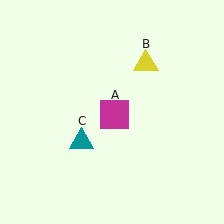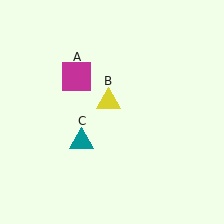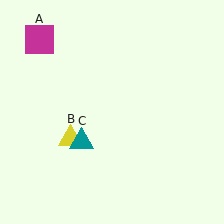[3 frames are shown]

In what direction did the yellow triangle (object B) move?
The yellow triangle (object B) moved down and to the left.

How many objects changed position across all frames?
2 objects changed position: magenta square (object A), yellow triangle (object B).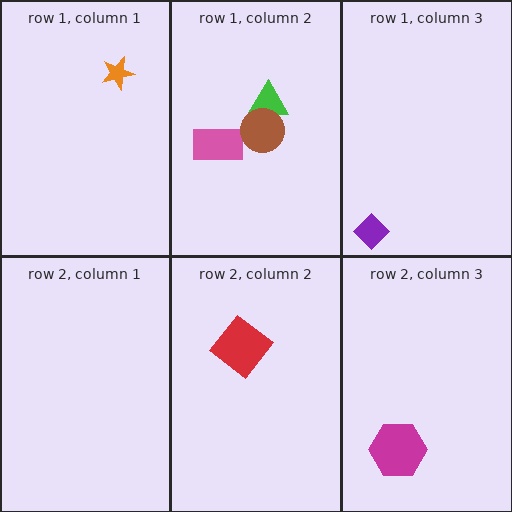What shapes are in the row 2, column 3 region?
The magenta hexagon.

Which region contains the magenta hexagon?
The row 2, column 3 region.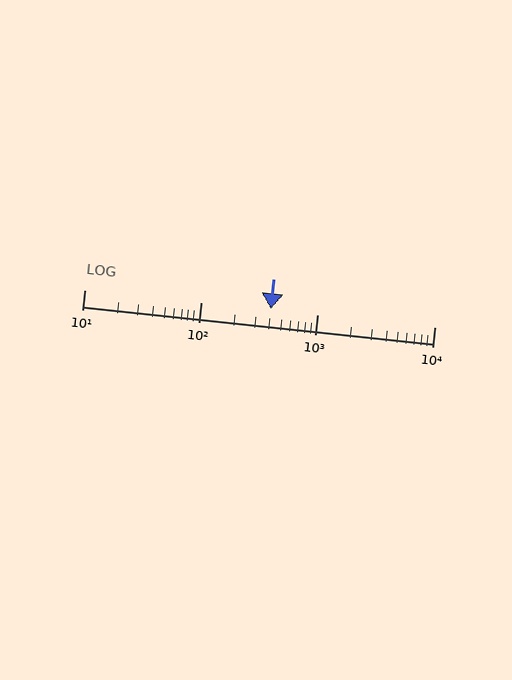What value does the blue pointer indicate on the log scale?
The pointer indicates approximately 400.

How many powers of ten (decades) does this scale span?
The scale spans 3 decades, from 10 to 10000.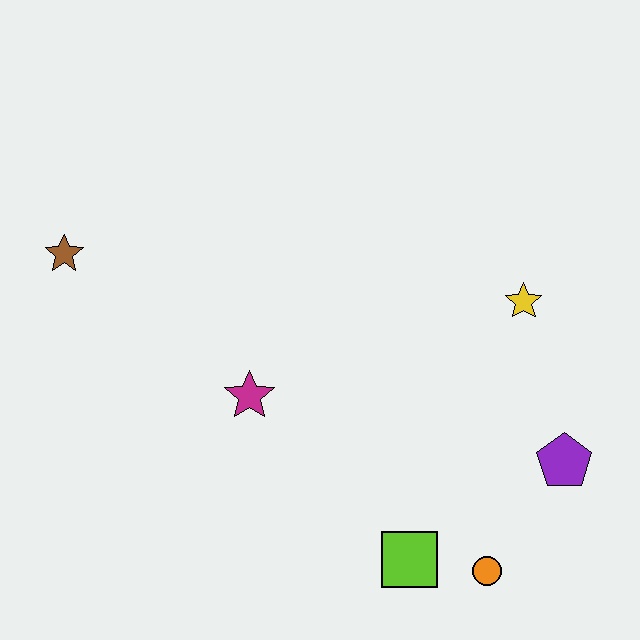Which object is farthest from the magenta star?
The purple pentagon is farthest from the magenta star.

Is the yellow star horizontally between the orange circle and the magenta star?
No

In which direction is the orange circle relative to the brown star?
The orange circle is to the right of the brown star.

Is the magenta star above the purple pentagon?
Yes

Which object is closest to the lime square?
The orange circle is closest to the lime square.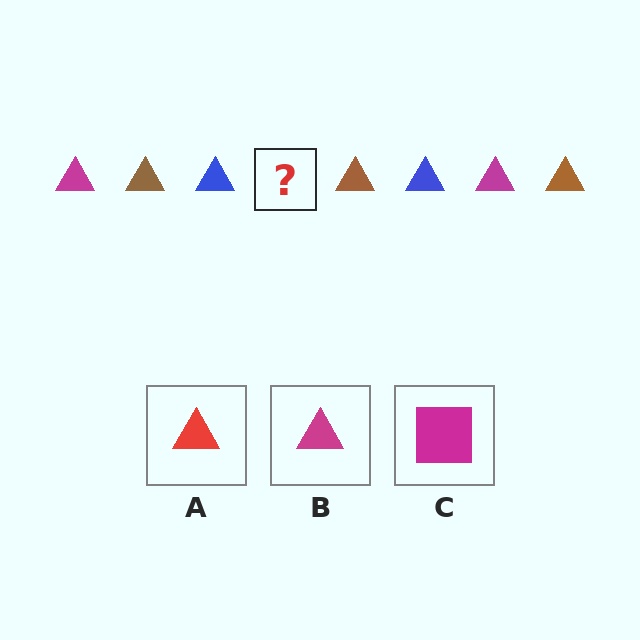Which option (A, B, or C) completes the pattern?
B.